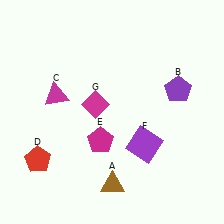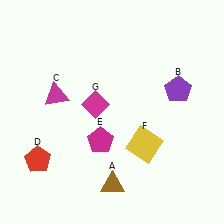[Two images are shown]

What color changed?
The square (F) changed from purple in Image 1 to yellow in Image 2.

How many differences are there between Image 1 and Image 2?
There is 1 difference between the two images.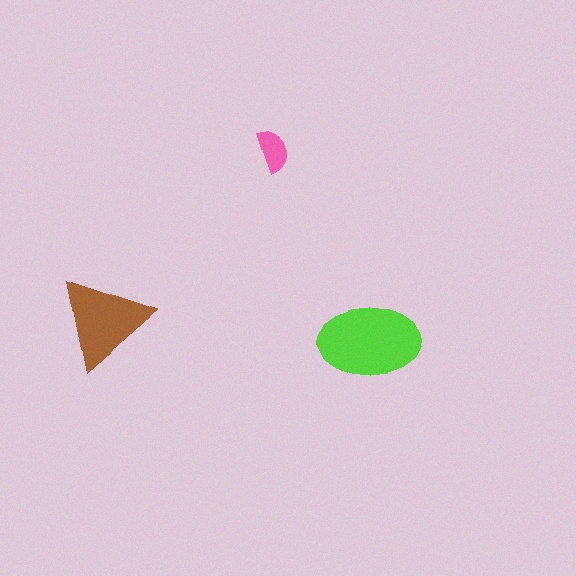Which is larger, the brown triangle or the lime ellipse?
The lime ellipse.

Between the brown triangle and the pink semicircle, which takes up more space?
The brown triangle.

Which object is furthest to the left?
The brown triangle is leftmost.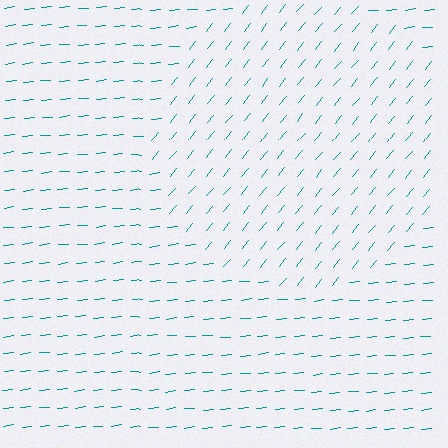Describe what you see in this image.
The image is filled with small teal line segments. A circle region in the image has lines oriented differently from the surrounding lines, creating a visible texture boundary.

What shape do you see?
I see a circle.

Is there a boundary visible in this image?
Yes, there is a texture boundary formed by a change in line orientation.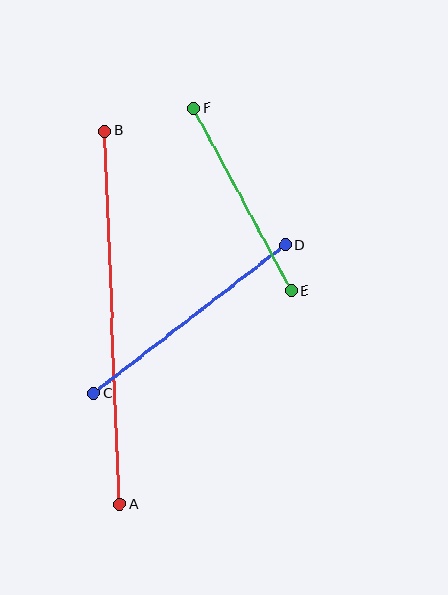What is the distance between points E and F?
The distance is approximately 207 pixels.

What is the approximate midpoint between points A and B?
The midpoint is at approximately (112, 318) pixels.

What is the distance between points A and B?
The distance is approximately 373 pixels.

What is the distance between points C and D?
The distance is approximately 242 pixels.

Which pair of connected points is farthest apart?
Points A and B are farthest apart.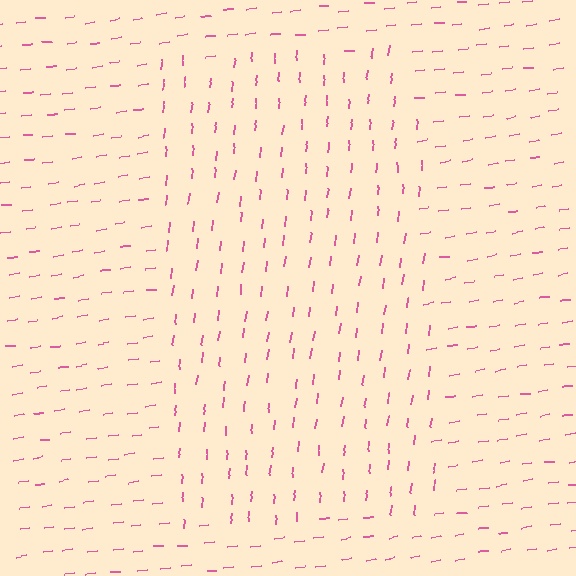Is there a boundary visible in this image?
Yes, there is a texture boundary formed by a change in line orientation.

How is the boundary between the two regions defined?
The boundary is defined purely by a change in line orientation (approximately 76 degrees difference). All lines are the same color and thickness.